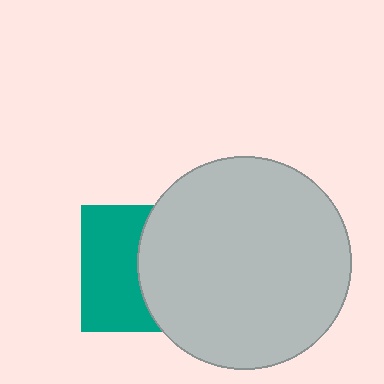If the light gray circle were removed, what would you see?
You would see the complete teal square.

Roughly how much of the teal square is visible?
About half of it is visible (roughly 49%).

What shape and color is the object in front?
The object in front is a light gray circle.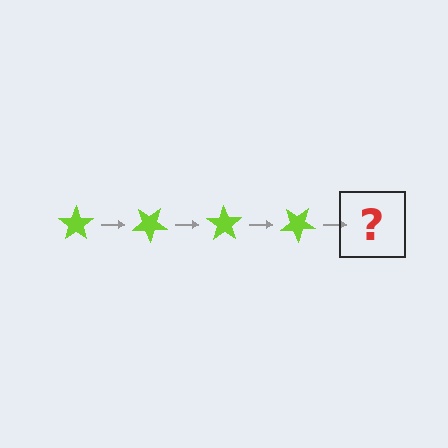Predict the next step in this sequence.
The next step is a lime star rotated 140 degrees.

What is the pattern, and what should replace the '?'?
The pattern is that the star rotates 35 degrees each step. The '?' should be a lime star rotated 140 degrees.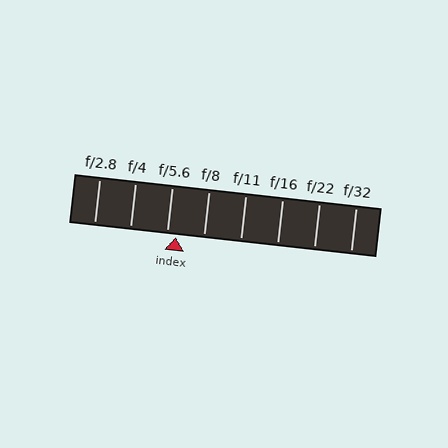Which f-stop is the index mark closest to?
The index mark is closest to f/5.6.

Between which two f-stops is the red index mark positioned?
The index mark is between f/5.6 and f/8.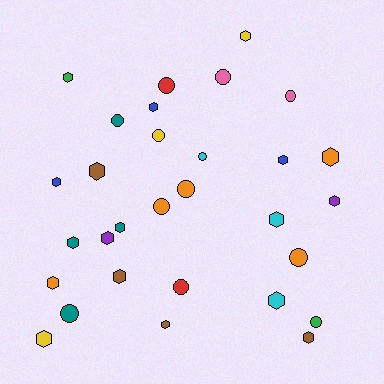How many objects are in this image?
There are 30 objects.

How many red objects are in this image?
There are 2 red objects.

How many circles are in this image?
There are 12 circles.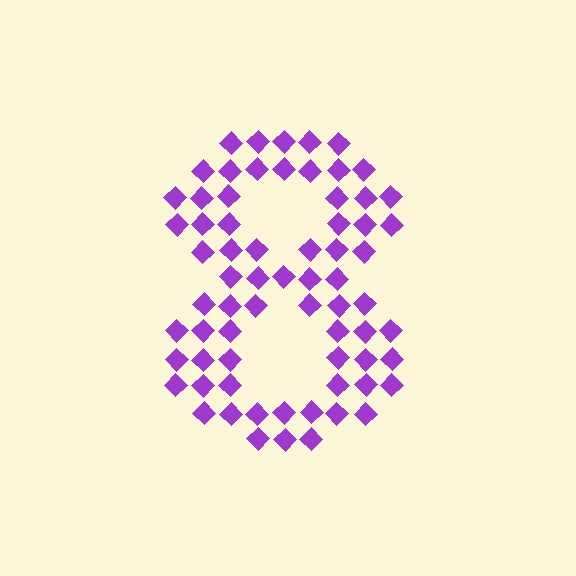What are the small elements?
The small elements are diamonds.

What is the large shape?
The large shape is the digit 8.